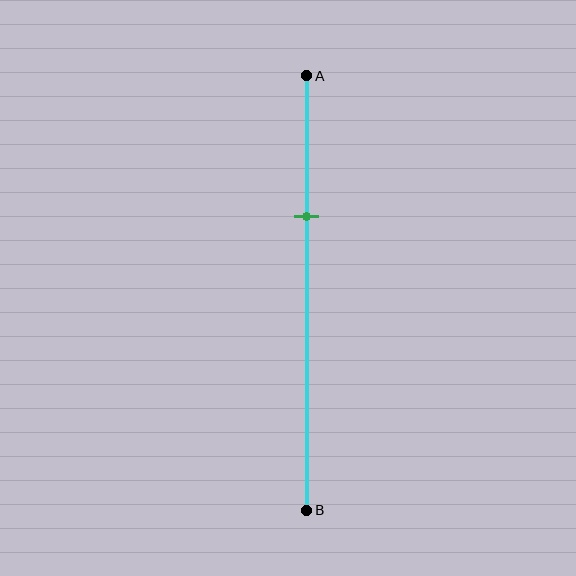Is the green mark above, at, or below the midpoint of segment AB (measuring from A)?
The green mark is above the midpoint of segment AB.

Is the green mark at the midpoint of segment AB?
No, the mark is at about 30% from A, not at the 50% midpoint.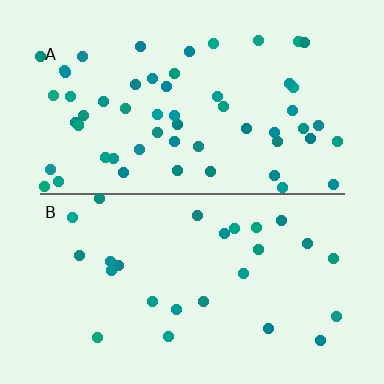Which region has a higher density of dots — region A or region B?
A (the top).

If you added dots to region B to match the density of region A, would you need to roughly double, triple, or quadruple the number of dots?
Approximately double.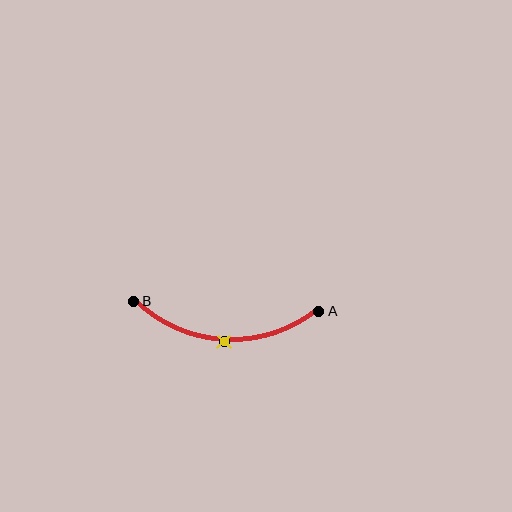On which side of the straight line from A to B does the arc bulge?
The arc bulges below the straight line connecting A and B.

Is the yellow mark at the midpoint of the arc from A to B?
Yes. The yellow mark lies on the arc at equal arc-length from both A and B — it is the arc midpoint.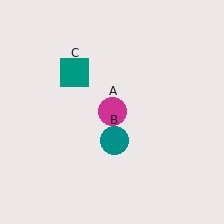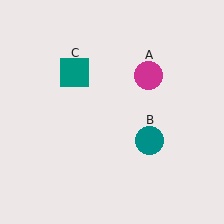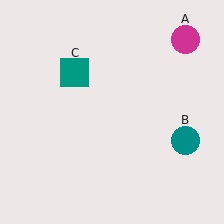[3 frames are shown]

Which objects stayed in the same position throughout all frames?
Teal square (object C) remained stationary.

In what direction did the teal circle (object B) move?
The teal circle (object B) moved right.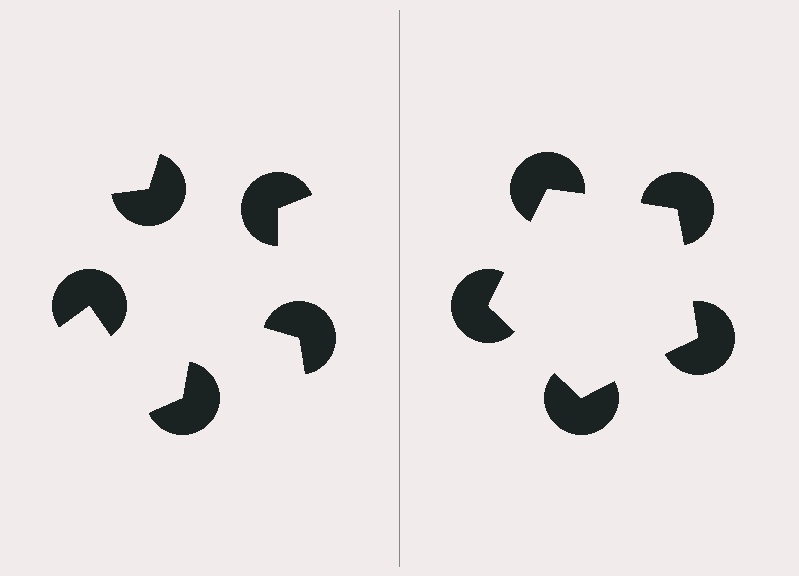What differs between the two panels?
The pac-man discs are positioned identically on both sides; only the wedge orientations differ. On the right they align to a pentagon; on the left they are misaligned.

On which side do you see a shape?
An illusory pentagon appears on the right side. On the left side the wedge cuts are rotated, so no coherent shape forms.